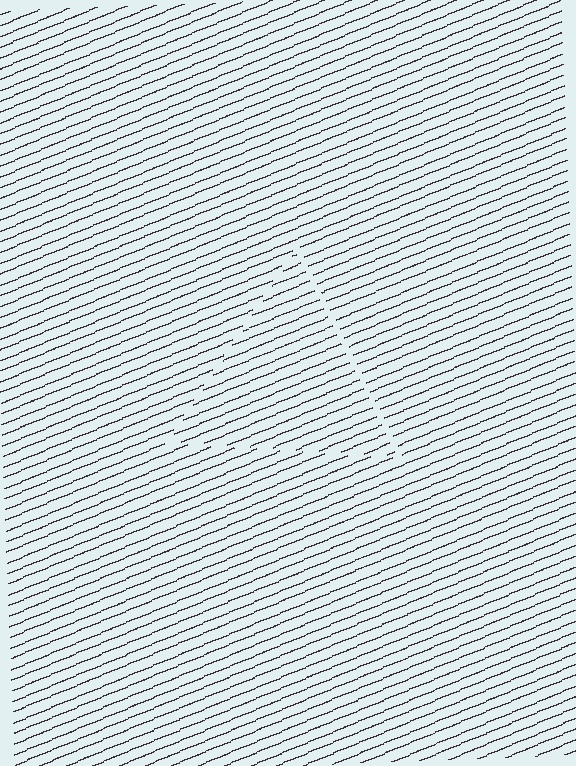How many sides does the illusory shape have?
3 sides — the line-ends trace a triangle.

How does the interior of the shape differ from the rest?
The interior of the shape contains the same grating, shifted by half a period — the contour is defined by the phase discontinuity where line-ends from the inner and outer gratings abut.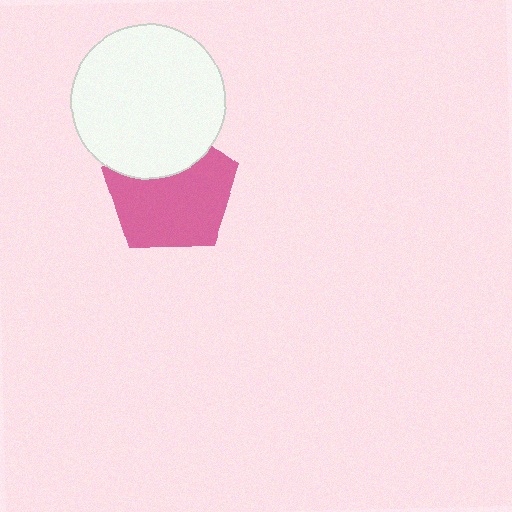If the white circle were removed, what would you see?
You would see the complete pink pentagon.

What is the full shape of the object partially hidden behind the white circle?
The partially hidden object is a pink pentagon.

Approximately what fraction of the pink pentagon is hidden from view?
Roughly 30% of the pink pentagon is hidden behind the white circle.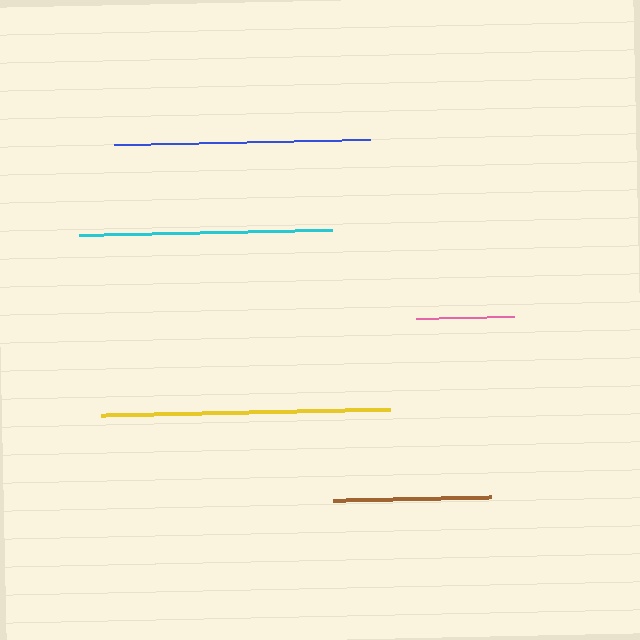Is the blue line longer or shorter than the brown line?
The blue line is longer than the brown line.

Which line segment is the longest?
The yellow line is the longest at approximately 289 pixels.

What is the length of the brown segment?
The brown segment is approximately 159 pixels long.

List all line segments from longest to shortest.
From longest to shortest: yellow, blue, cyan, brown, pink.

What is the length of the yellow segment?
The yellow segment is approximately 289 pixels long.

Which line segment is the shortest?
The pink line is the shortest at approximately 98 pixels.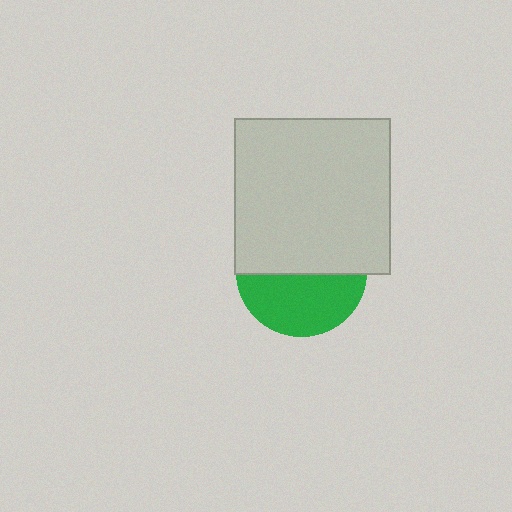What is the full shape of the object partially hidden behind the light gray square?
The partially hidden object is a green circle.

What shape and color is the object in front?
The object in front is a light gray square.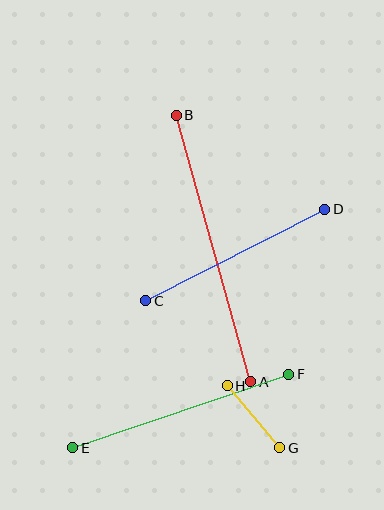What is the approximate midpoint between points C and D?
The midpoint is at approximately (235, 255) pixels.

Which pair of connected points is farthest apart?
Points A and B are farthest apart.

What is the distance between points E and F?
The distance is approximately 228 pixels.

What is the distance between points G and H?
The distance is approximately 81 pixels.